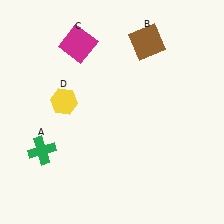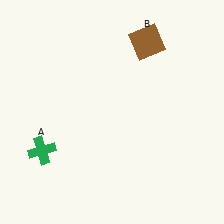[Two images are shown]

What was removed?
The magenta square (C), the yellow hexagon (D) were removed in Image 2.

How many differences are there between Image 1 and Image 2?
There are 2 differences between the two images.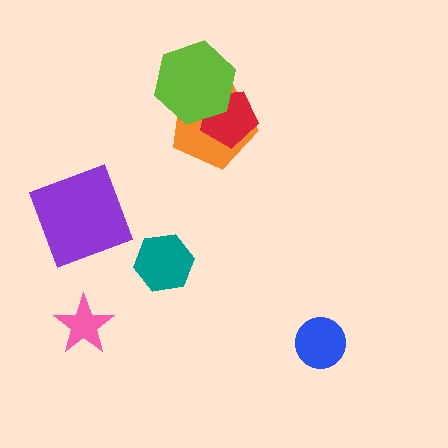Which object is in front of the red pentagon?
The lime hexagon is in front of the red pentagon.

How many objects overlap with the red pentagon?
2 objects overlap with the red pentagon.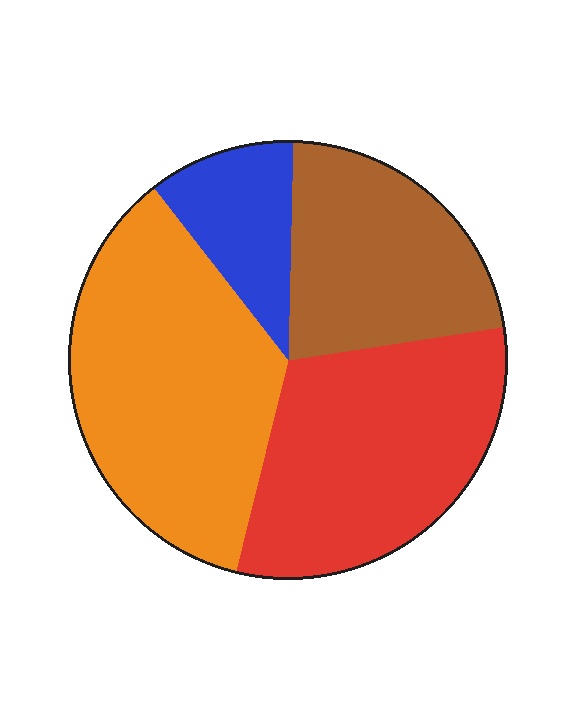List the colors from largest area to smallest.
From largest to smallest: orange, red, brown, blue.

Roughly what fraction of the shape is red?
Red covers around 30% of the shape.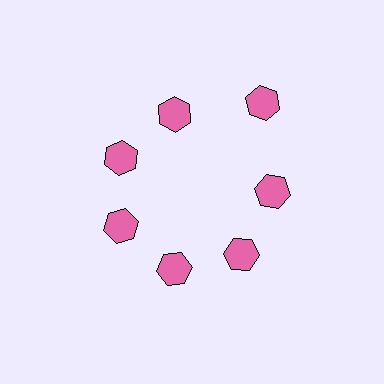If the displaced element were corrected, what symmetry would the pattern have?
It would have 7-fold rotational symmetry — the pattern would map onto itself every 51 degrees.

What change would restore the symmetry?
The symmetry would be restored by moving it inward, back onto the ring so that all 7 hexagons sit at equal angles and equal distance from the center.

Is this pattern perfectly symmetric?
No. The 7 pink hexagons are arranged in a ring, but one element near the 1 o'clock position is pushed outward from the center, breaking the 7-fold rotational symmetry.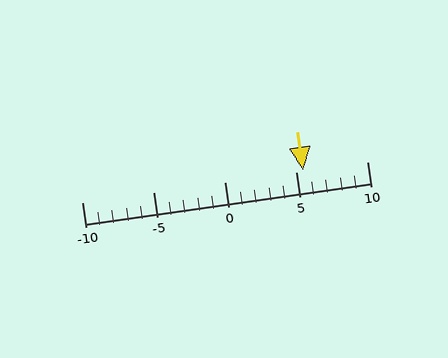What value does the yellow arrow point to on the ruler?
The yellow arrow points to approximately 6.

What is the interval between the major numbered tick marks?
The major tick marks are spaced 5 units apart.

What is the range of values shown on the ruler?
The ruler shows values from -10 to 10.